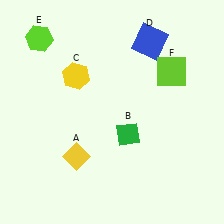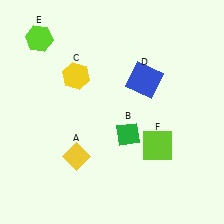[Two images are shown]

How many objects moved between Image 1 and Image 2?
2 objects moved between the two images.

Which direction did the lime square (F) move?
The lime square (F) moved down.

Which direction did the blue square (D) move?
The blue square (D) moved down.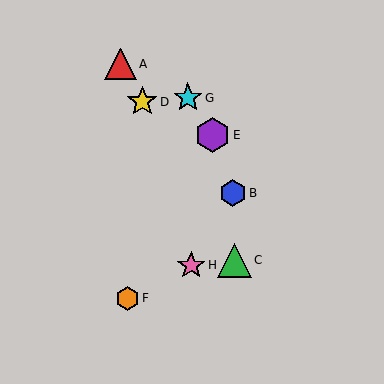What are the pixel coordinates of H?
Object H is at (191, 265).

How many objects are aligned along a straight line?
3 objects (A, C, D) are aligned along a straight line.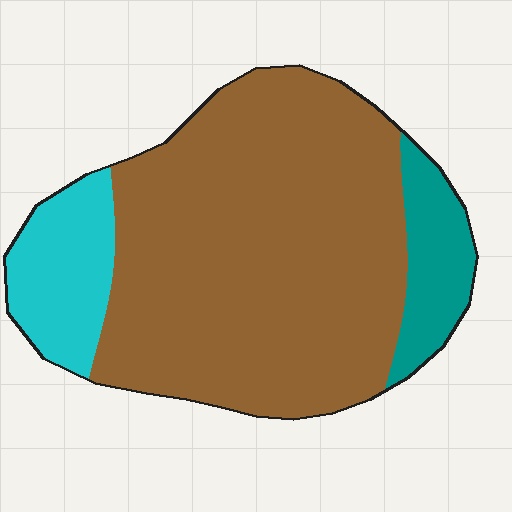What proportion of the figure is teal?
Teal covers 11% of the figure.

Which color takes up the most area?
Brown, at roughly 75%.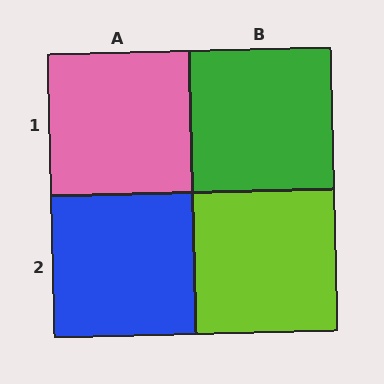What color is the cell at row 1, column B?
Green.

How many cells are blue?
1 cell is blue.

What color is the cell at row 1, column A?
Pink.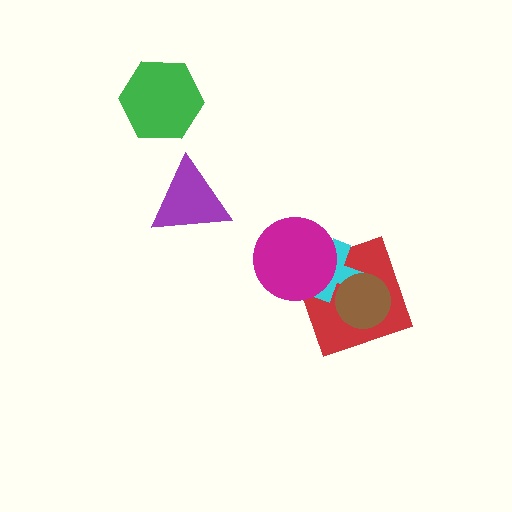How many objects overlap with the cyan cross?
3 objects overlap with the cyan cross.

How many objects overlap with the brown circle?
2 objects overlap with the brown circle.